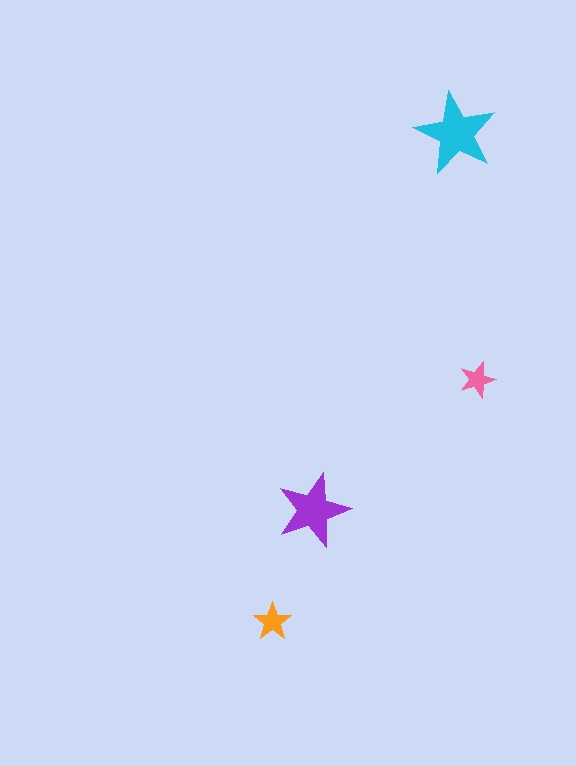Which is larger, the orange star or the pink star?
The orange one.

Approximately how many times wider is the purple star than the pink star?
About 2 times wider.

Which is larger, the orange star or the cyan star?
The cyan one.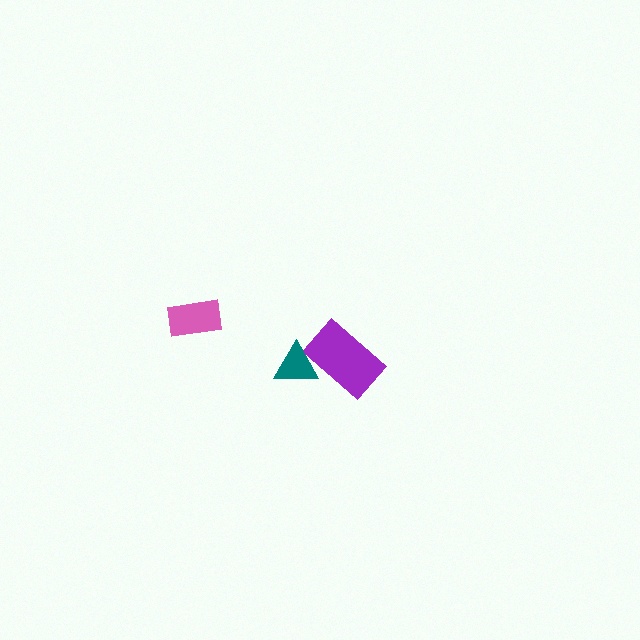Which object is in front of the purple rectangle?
The teal triangle is in front of the purple rectangle.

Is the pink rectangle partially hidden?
No, no other shape covers it.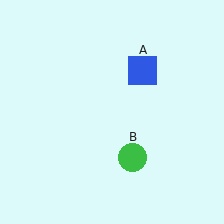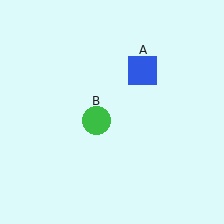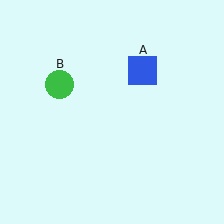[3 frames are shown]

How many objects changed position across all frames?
1 object changed position: green circle (object B).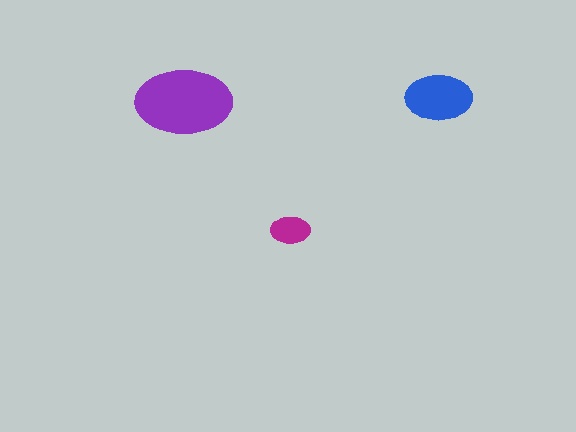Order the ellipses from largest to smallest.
the purple one, the blue one, the magenta one.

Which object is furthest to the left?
The purple ellipse is leftmost.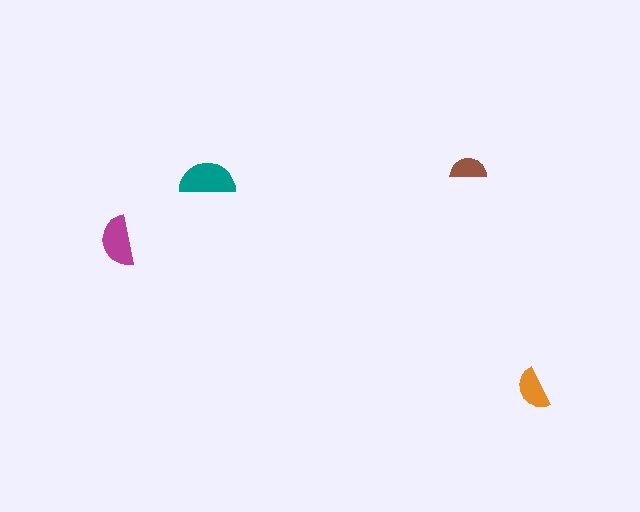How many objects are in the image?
There are 4 objects in the image.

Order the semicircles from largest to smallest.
the teal one, the magenta one, the orange one, the brown one.